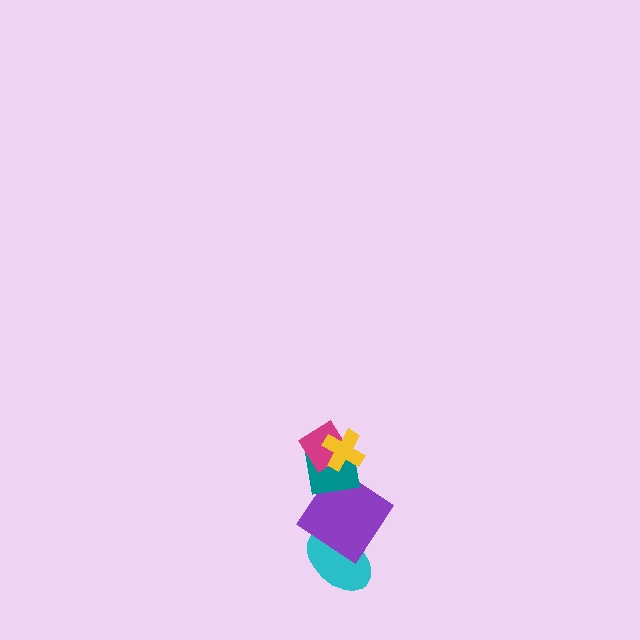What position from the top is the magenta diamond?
The magenta diamond is 2nd from the top.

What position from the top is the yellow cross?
The yellow cross is 1st from the top.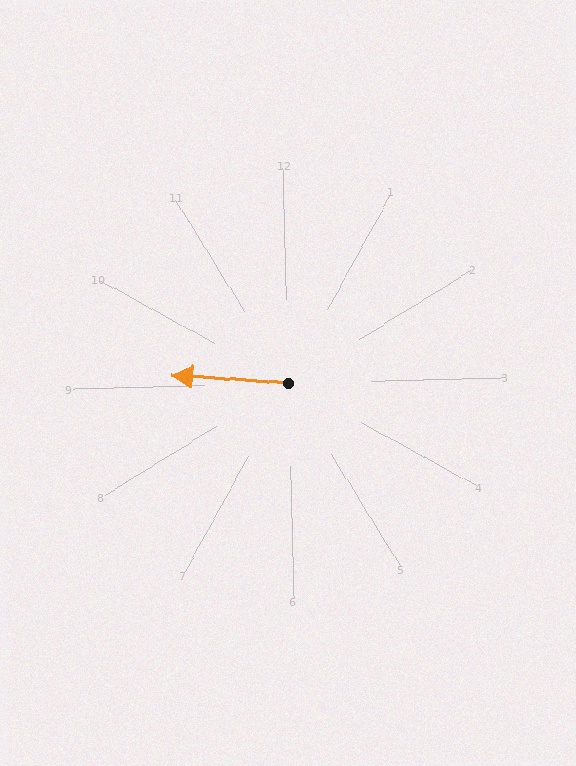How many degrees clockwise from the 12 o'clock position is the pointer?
Approximately 275 degrees.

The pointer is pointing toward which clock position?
Roughly 9 o'clock.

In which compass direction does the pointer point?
West.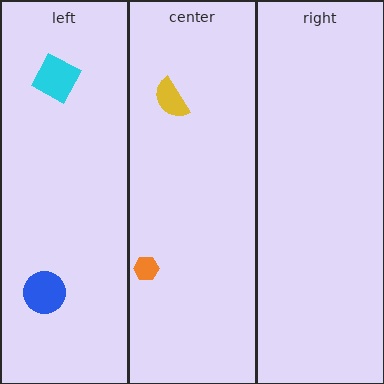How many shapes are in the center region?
2.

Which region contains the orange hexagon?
The center region.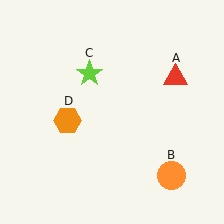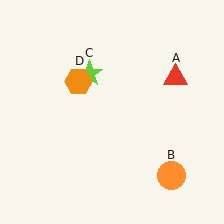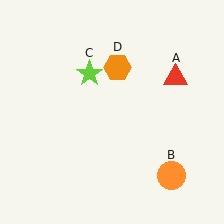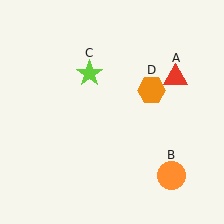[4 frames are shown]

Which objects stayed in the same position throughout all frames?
Red triangle (object A) and orange circle (object B) and lime star (object C) remained stationary.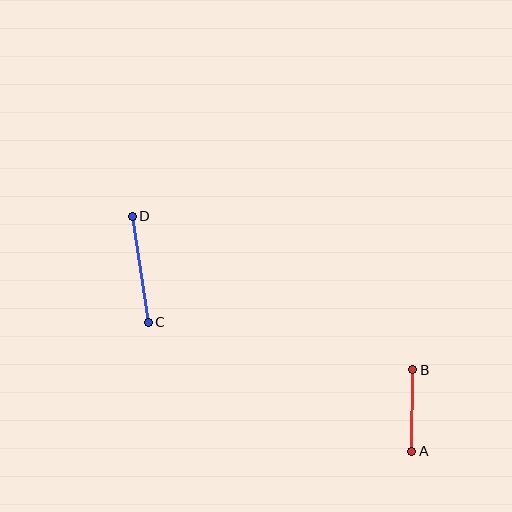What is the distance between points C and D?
The distance is approximately 107 pixels.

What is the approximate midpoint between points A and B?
The midpoint is at approximately (412, 410) pixels.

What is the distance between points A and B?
The distance is approximately 82 pixels.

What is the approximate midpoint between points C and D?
The midpoint is at approximately (140, 269) pixels.